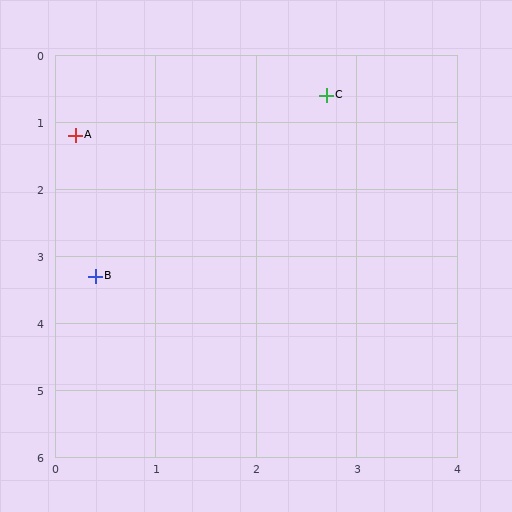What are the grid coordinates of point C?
Point C is at approximately (2.7, 0.6).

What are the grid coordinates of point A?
Point A is at approximately (0.2, 1.2).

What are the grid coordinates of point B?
Point B is at approximately (0.4, 3.3).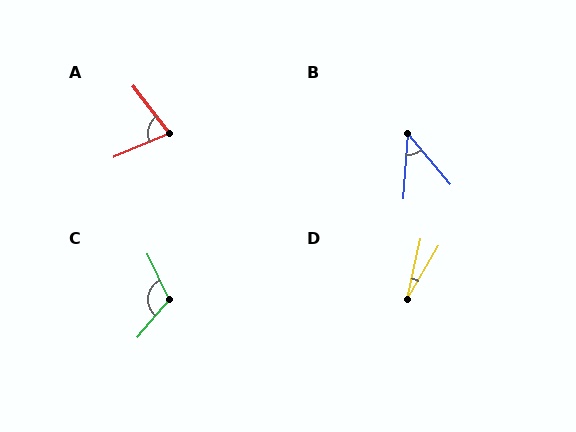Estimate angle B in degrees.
Approximately 44 degrees.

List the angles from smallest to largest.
D (19°), B (44°), A (75°), C (115°).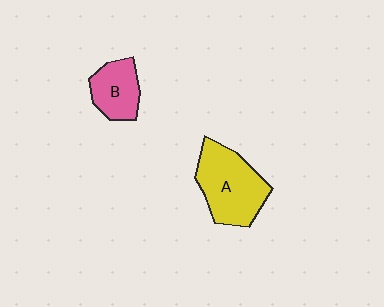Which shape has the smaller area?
Shape B (pink).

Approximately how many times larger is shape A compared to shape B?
Approximately 1.7 times.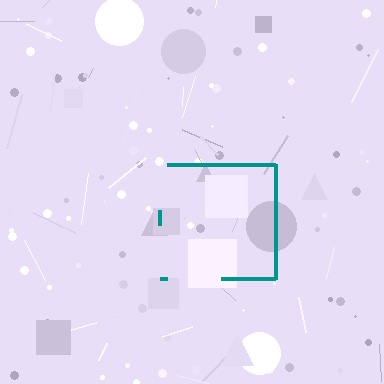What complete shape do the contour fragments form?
The contour fragments form a square.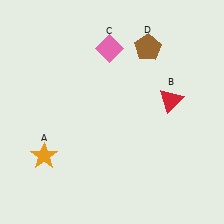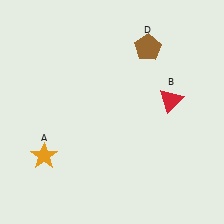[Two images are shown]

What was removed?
The pink diamond (C) was removed in Image 2.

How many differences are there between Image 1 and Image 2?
There is 1 difference between the two images.